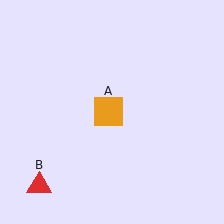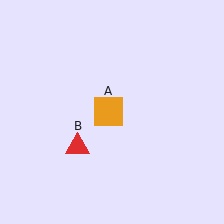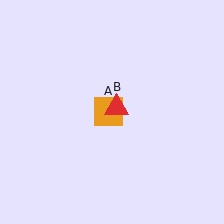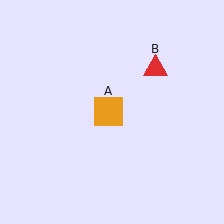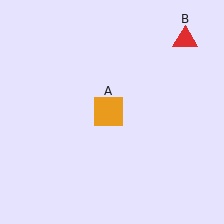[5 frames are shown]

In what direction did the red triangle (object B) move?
The red triangle (object B) moved up and to the right.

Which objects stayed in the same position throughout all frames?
Orange square (object A) remained stationary.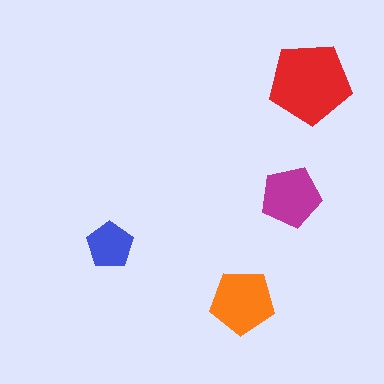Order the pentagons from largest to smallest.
the red one, the orange one, the magenta one, the blue one.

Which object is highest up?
The red pentagon is topmost.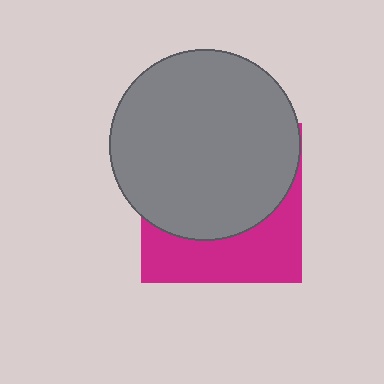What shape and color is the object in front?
The object in front is a gray circle.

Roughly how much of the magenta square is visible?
A small part of it is visible (roughly 36%).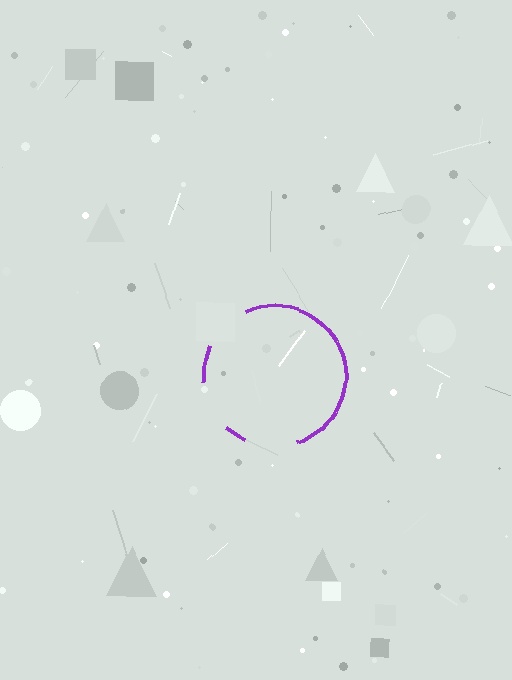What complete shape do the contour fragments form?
The contour fragments form a circle.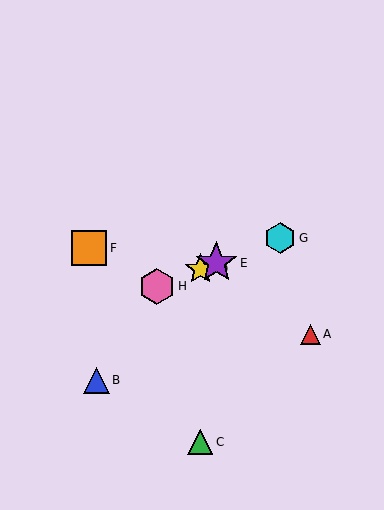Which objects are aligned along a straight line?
Objects D, E, G, H are aligned along a straight line.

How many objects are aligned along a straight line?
4 objects (D, E, G, H) are aligned along a straight line.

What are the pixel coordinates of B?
Object B is at (96, 380).